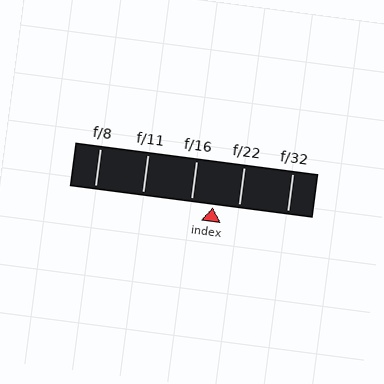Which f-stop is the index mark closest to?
The index mark is closest to f/16.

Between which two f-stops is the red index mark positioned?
The index mark is between f/16 and f/22.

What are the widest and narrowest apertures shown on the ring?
The widest aperture shown is f/8 and the narrowest is f/32.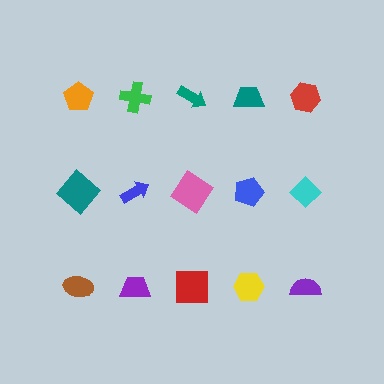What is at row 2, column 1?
A teal diamond.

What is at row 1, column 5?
A red hexagon.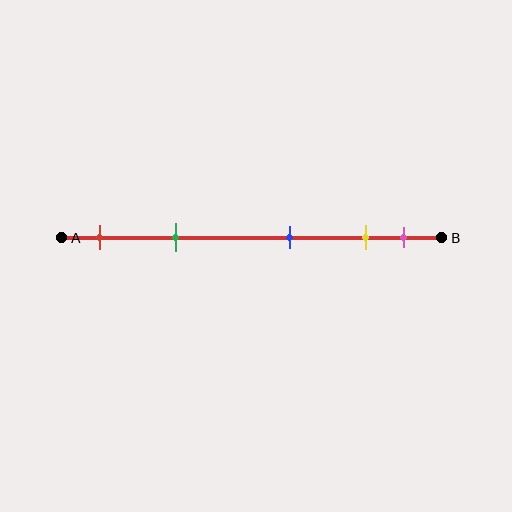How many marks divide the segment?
There are 5 marks dividing the segment.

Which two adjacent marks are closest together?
The yellow and pink marks are the closest adjacent pair.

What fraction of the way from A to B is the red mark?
The red mark is approximately 10% (0.1) of the way from A to B.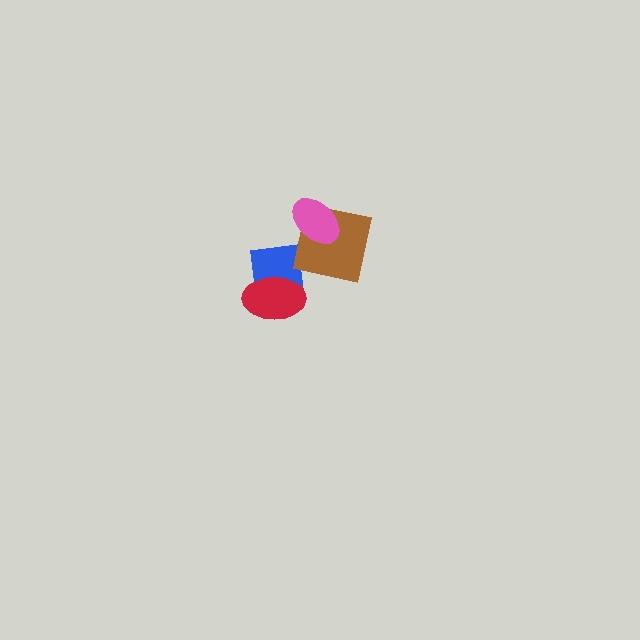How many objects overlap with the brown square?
1 object overlaps with the brown square.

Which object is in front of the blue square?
The red ellipse is in front of the blue square.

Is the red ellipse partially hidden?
No, no other shape covers it.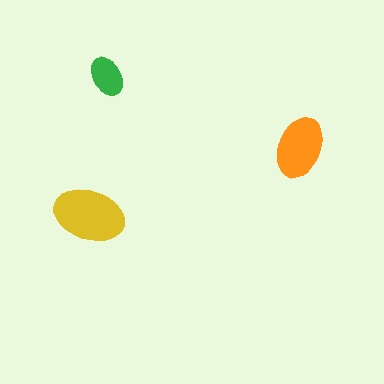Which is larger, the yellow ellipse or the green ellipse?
The yellow one.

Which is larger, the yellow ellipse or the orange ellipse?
The yellow one.